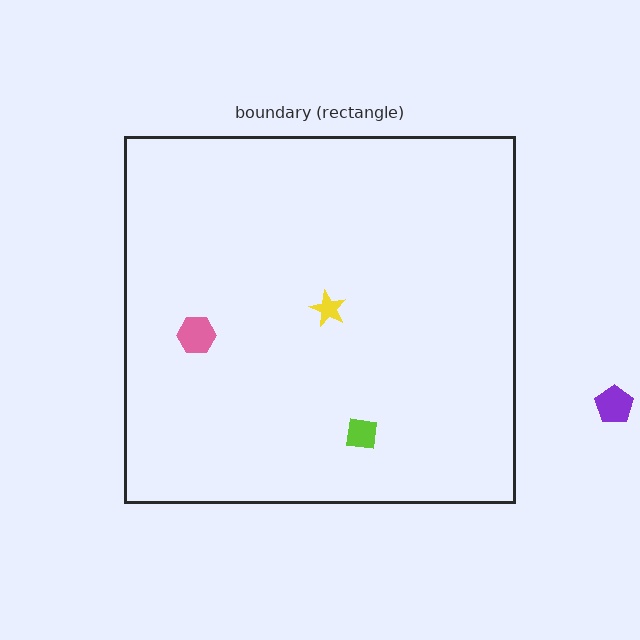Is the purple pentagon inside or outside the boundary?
Outside.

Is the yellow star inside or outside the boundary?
Inside.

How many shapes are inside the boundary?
3 inside, 1 outside.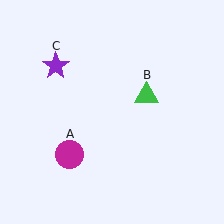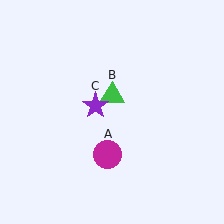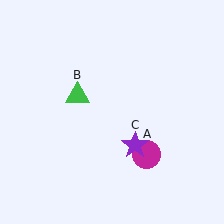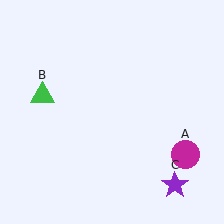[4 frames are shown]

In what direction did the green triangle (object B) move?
The green triangle (object B) moved left.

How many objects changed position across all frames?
3 objects changed position: magenta circle (object A), green triangle (object B), purple star (object C).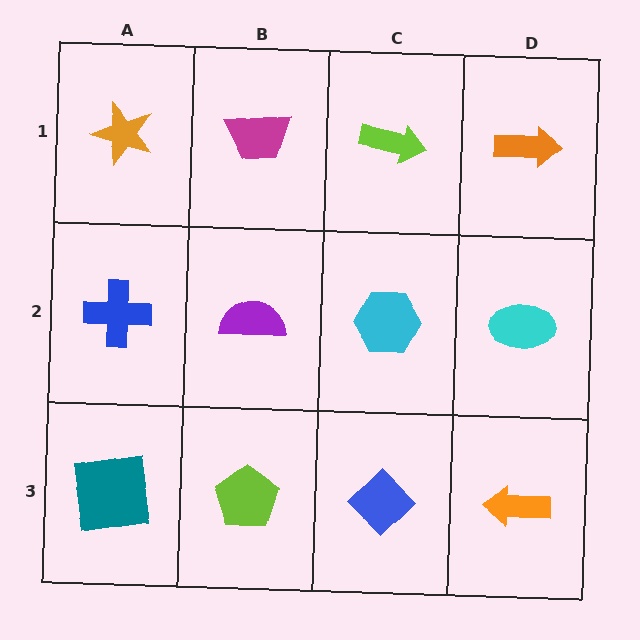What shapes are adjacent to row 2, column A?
An orange star (row 1, column A), a teal square (row 3, column A), a purple semicircle (row 2, column B).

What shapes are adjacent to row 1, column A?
A blue cross (row 2, column A), a magenta trapezoid (row 1, column B).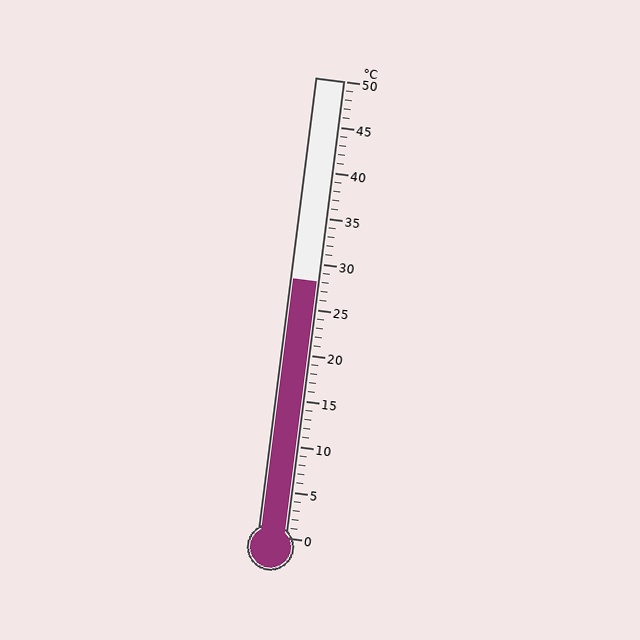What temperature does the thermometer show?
The thermometer shows approximately 28°C.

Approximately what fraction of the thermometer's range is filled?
The thermometer is filled to approximately 55% of its range.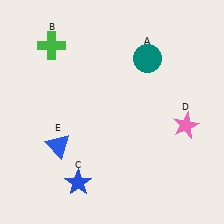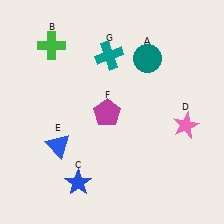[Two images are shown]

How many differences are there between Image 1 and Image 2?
There are 2 differences between the two images.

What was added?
A magenta pentagon (F), a teal cross (G) were added in Image 2.